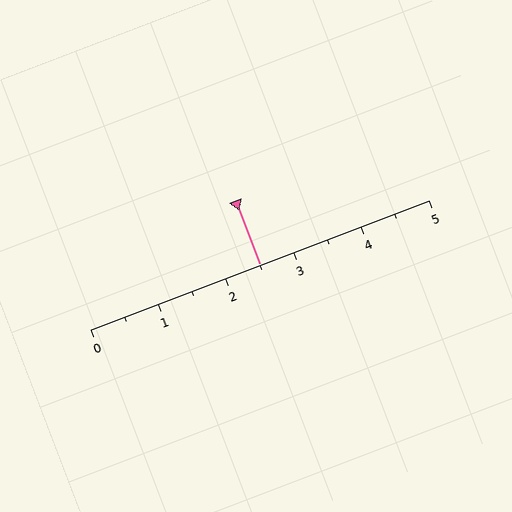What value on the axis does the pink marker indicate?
The marker indicates approximately 2.5.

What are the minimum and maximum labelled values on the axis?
The axis runs from 0 to 5.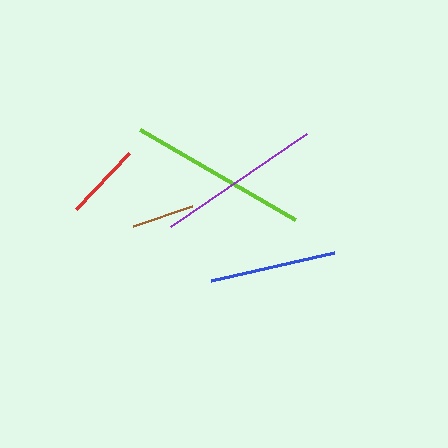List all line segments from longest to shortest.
From longest to shortest: lime, purple, blue, red, brown.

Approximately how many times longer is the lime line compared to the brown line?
The lime line is approximately 2.9 times the length of the brown line.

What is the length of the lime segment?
The lime segment is approximately 179 pixels long.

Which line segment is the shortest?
The brown line is the shortest at approximately 62 pixels.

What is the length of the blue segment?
The blue segment is approximately 126 pixels long.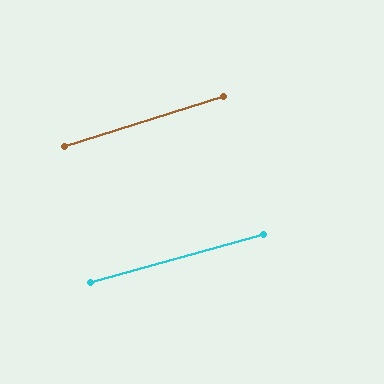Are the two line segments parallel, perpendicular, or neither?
Parallel — their directions differ by only 1.9°.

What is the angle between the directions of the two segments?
Approximately 2 degrees.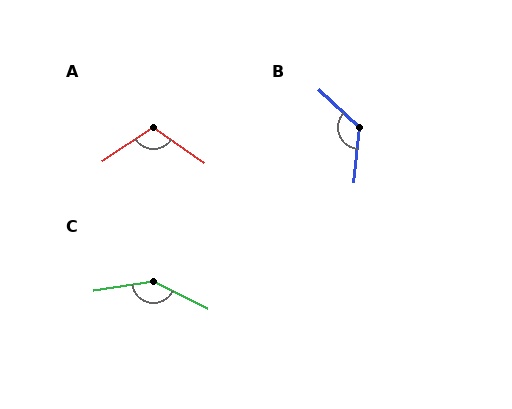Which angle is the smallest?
A, at approximately 112 degrees.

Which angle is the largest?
C, at approximately 145 degrees.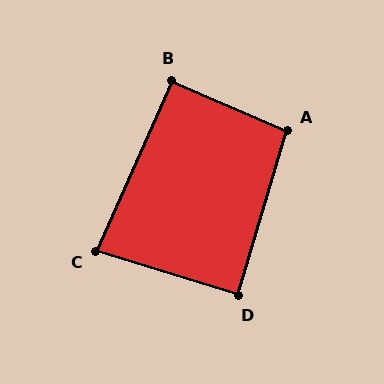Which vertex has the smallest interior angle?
C, at approximately 83 degrees.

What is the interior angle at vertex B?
Approximately 91 degrees (approximately right).